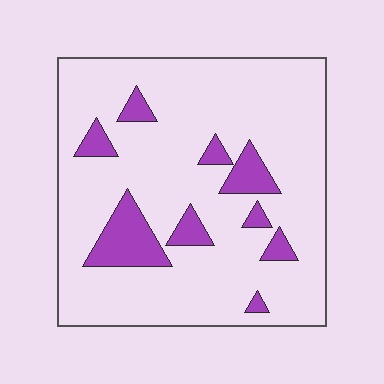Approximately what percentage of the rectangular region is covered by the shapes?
Approximately 15%.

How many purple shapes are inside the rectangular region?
9.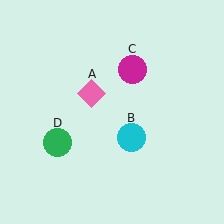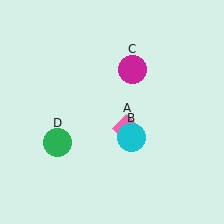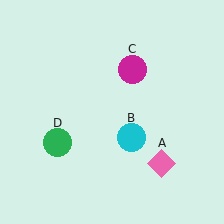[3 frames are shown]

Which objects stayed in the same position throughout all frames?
Cyan circle (object B) and magenta circle (object C) and green circle (object D) remained stationary.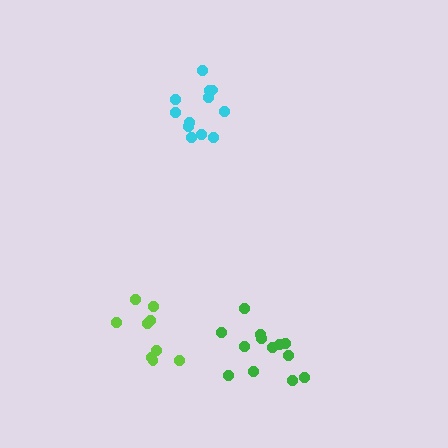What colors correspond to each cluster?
The clusters are colored: cyan, green, lime.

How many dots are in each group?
Group 1: 12 dots, Group 2: 13 dots, Group 3: 9 dots (34 total).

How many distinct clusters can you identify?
There are 3 distinct clusters.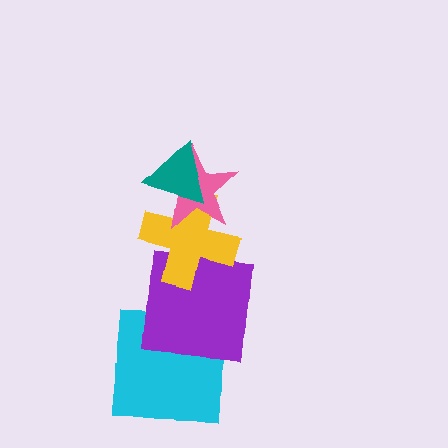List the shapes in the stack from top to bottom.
From top to bottom: the teal triangle, the pink star, the yellow cross, the purple square, the cyan square.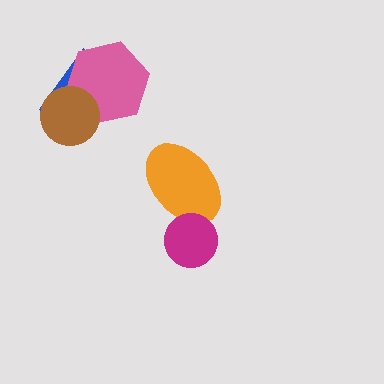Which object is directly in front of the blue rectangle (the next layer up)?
The pink hexagon is directly in front of the blue rectangle.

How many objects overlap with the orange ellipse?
1 object overlaps with the orange ellipse.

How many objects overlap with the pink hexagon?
2 objects overlap with the pink hexagon.